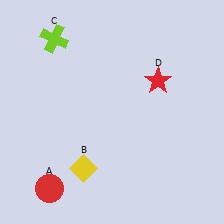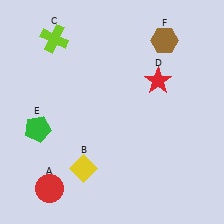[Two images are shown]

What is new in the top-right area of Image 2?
A brown hexagon (F) was added in the top-right area of Image 2.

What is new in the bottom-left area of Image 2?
A green pentagon (E) was added in the bottom-left area of Image 2.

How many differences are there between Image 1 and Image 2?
There are 2 differences between the two images.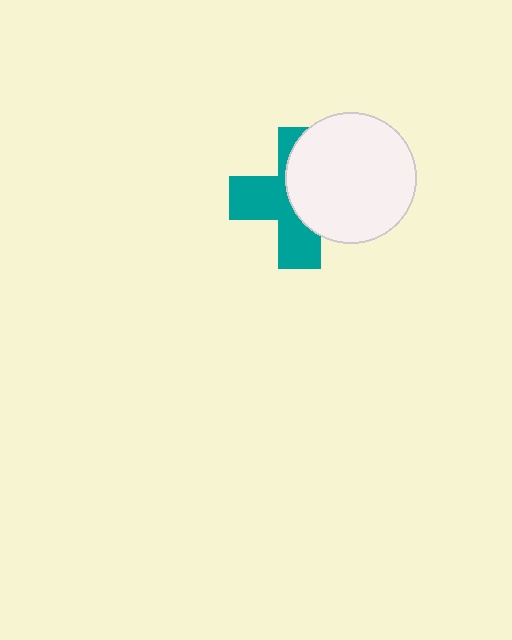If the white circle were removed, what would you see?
You would see the complete teal cross.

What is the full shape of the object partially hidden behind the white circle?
The partially hidden object is a teal cross.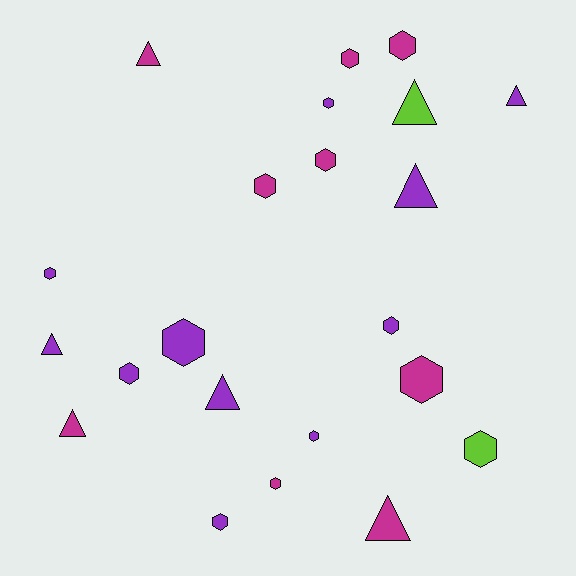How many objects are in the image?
There are 22 objects.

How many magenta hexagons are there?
There are 6 magenta hexagons.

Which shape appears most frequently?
Hexagon, with 14 objects.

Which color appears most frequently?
Purple, with 11 objects.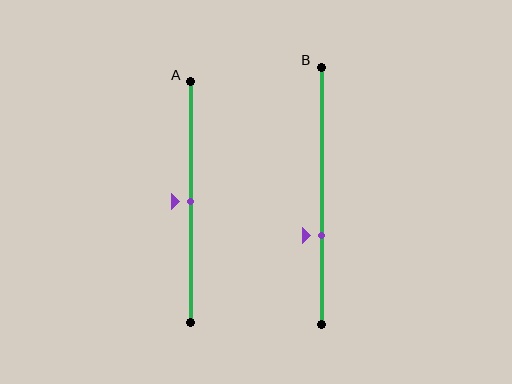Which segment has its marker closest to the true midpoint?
Segment A has its marker closest to the true midpoint.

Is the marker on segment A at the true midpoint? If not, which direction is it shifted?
Yes, the marker on segment A is at the true midpoint.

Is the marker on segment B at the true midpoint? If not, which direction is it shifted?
No, the marker on segment B is shifted downward by about 16% of the segment length.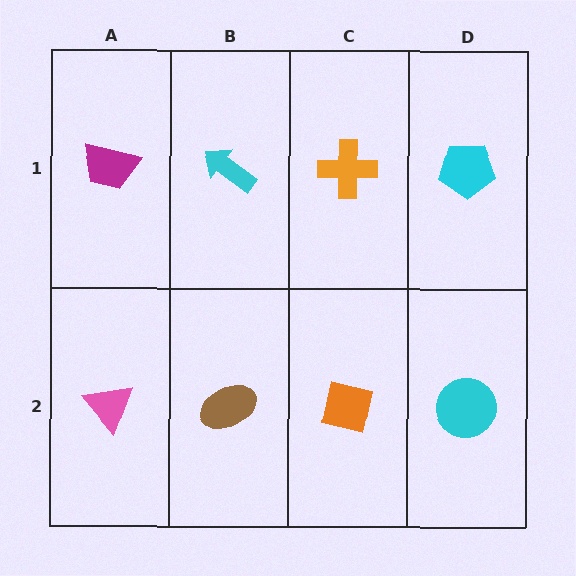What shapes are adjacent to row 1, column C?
An orange square (row 2, column C), a cyan arrow (row 1, column B), a cyan pentagon (row 1, column D).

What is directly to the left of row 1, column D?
An orange cross.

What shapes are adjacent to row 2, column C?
An orange cross (row 1, column C), a brown ellipse (row 2, column B), a cyan circle (row 2, column D).